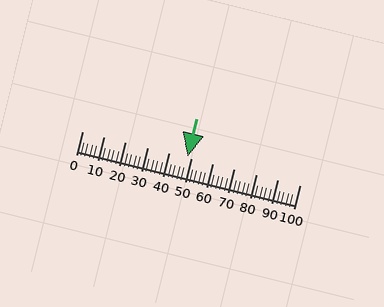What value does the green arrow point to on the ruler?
The green arrow points to approximately 49.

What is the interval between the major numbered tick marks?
The major tick marks are spaced 10 units apart.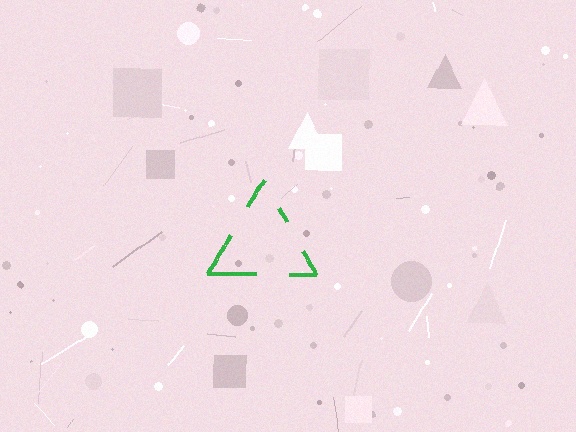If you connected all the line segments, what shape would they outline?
They would outline a triangle.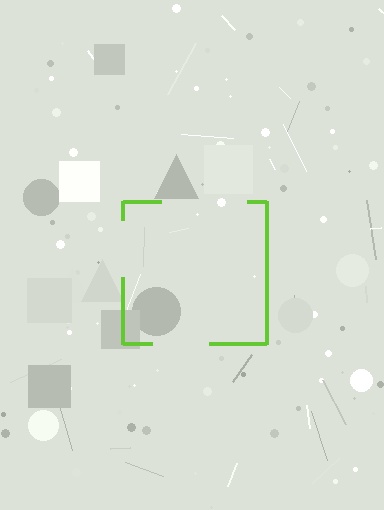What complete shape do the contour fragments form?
The contour fragments form a square.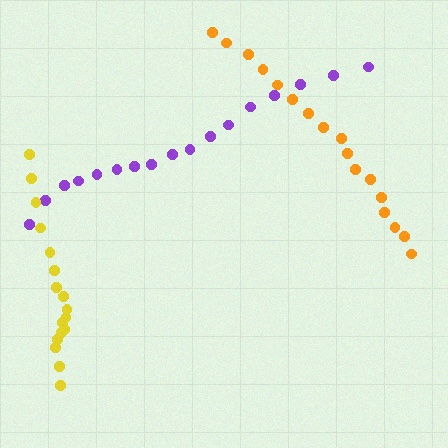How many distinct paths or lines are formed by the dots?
There are 3 distinct paths.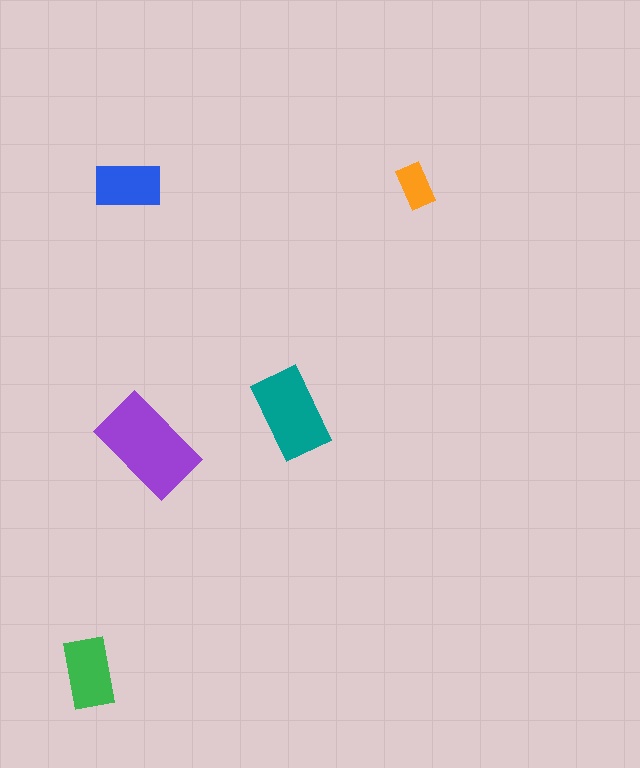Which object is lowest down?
The green rectangle is bottommost.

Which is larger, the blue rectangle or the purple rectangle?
The purple one.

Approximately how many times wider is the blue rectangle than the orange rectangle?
About 1.5 times wider.